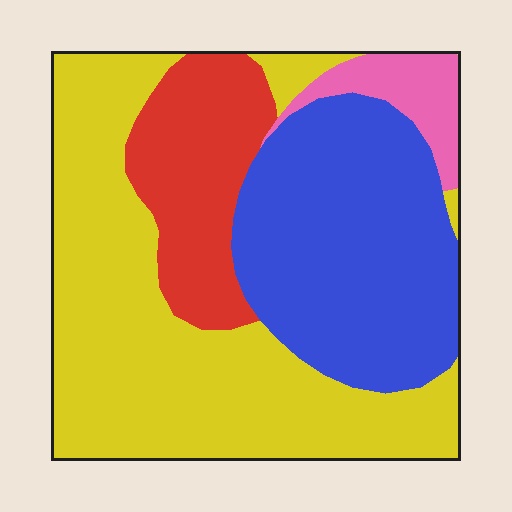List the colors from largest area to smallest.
From largest to smallest: yellow, blue, red, pink.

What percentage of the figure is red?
Red takes up about one sixth (1/6) of the figure.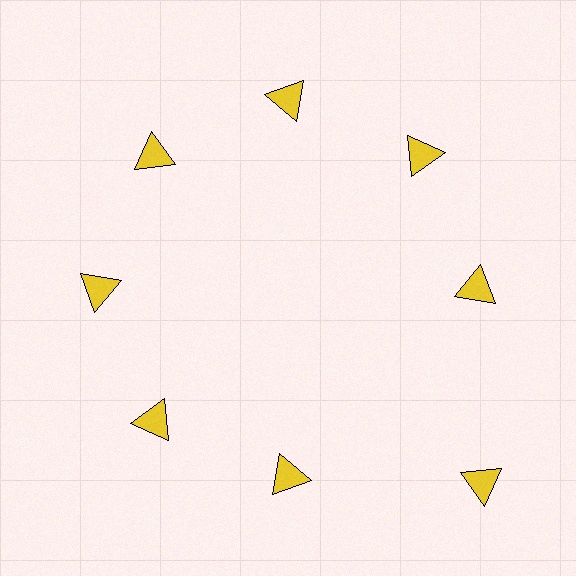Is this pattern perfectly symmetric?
No. The 8 yellow triangles are arranged in a ring, but one element near the 4 o'clock position is pushed outward from the center, breaking the 8-fold rotational symmetry.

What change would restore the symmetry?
The symmetry would be restored by moving it inward, back onto the ring so that all 8 triangles sit at equal angles and equal distance from the center.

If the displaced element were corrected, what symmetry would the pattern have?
It would have 8-fold rotational symmetry — the pattern would map onto itself every 45 degrees.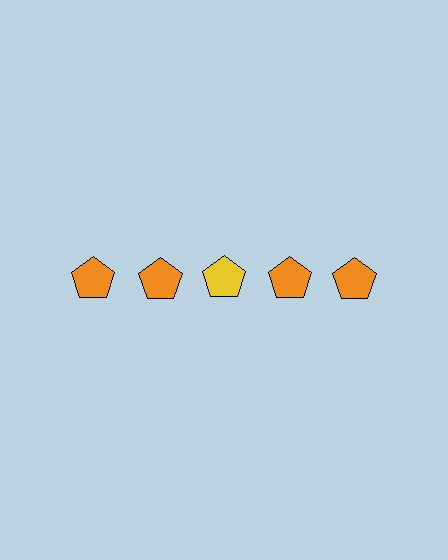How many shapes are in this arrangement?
There are 5 shapes arranged in a grid pattern.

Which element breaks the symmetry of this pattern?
The yellow pentagon in the top row, center column breaks the symmetry. All other shapes are orange pentagons.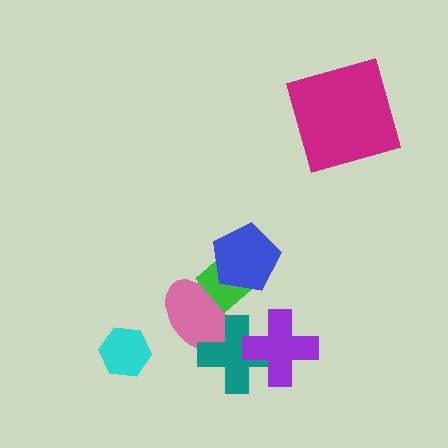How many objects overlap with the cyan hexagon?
0 objects overlap with the cyan hexagon.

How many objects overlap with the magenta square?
0 objects overlap with the magenta square.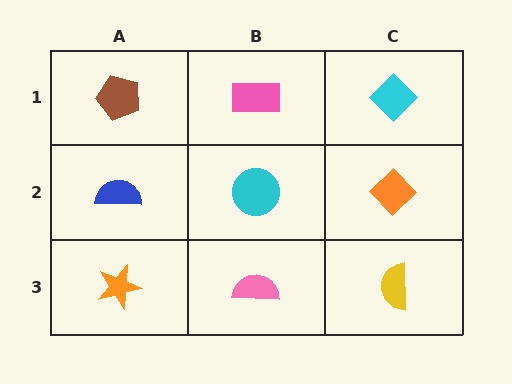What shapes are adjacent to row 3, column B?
A cyan circle (row 2, column B), an orange star (row 3, column A), a yellow semicircle (row 3, column C).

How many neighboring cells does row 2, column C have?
3.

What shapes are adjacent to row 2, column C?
A cyan diamond (row 1, column C), a yellow semicircle (row 3, column C), a cyan circle (row 2, column B).